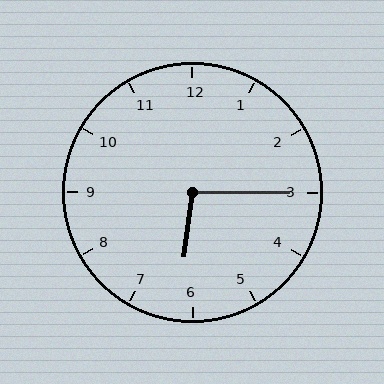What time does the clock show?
6:15.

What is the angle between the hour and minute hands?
Approximately 98 degrees.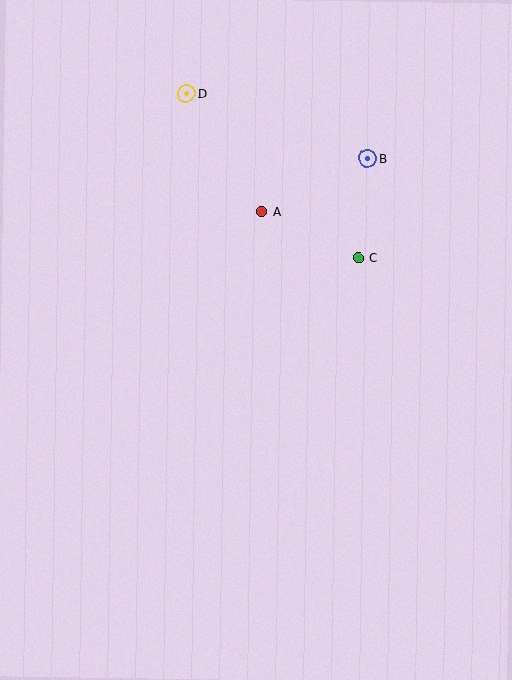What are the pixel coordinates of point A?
Point A is at (261, 212).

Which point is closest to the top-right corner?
Point B is closest to the top-right corner.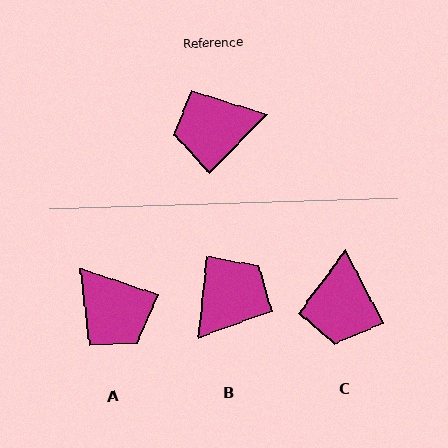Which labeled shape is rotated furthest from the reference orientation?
B, about 143 degrees away.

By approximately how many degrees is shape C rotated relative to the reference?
Approximately 70 degrees counter-clockwise.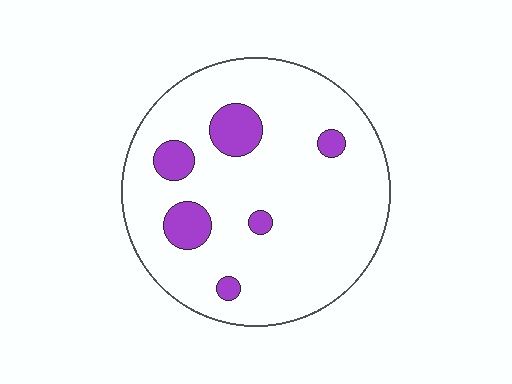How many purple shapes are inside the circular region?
6.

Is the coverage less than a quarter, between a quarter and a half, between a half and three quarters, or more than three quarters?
Less than a quarter.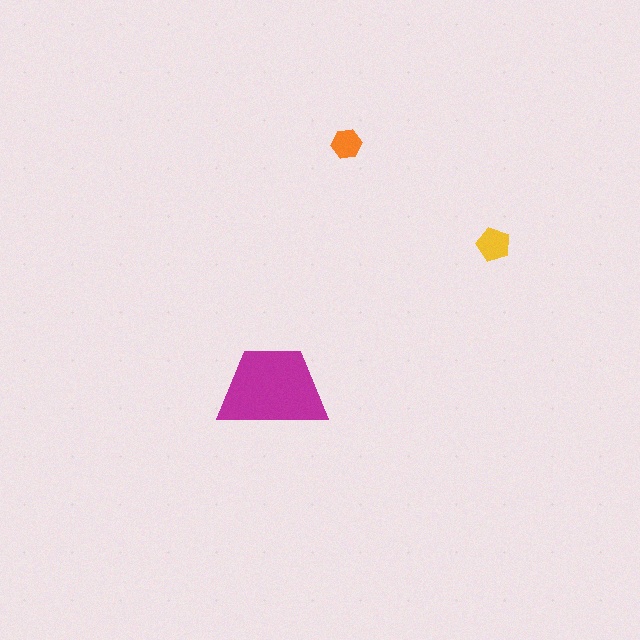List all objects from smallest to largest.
The orange hexagon, the yellow pentagon, the magenta trapezoid.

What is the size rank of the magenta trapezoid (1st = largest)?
1st.